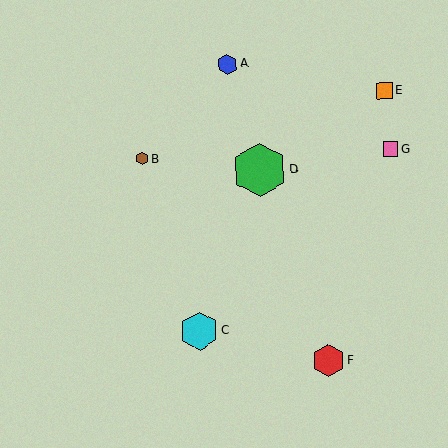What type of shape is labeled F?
Shape F is a red hexagon.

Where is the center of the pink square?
The center of the pink square is at (390, 149).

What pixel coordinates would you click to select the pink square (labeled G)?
Click at (390, 149) to select the pink square G.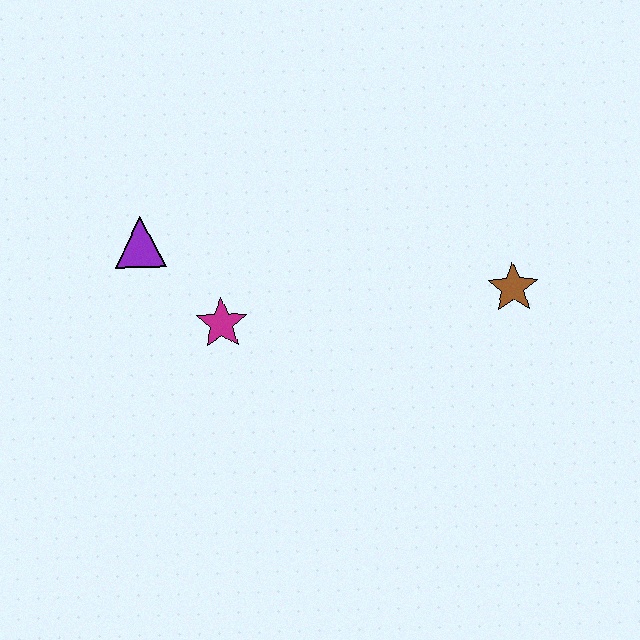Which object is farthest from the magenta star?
The brown star is farthest from the magenta star.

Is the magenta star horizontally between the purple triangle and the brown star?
Yes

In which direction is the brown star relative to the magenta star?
The brown star is to the right of the magenta star.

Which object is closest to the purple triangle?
The magenta star is closest to the purple triangle.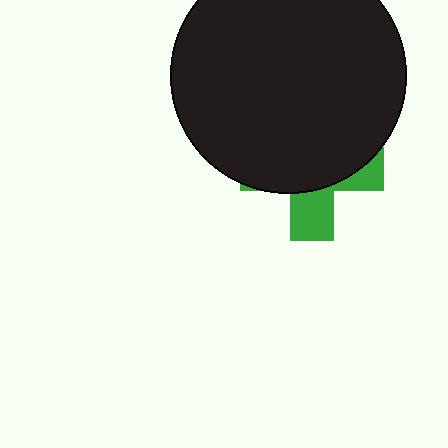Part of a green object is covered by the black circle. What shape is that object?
It is a cross.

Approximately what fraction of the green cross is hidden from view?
Roughly 68% of the green cross is hidden behind the black circle.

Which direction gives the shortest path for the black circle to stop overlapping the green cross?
Moving up gives the shortest separation.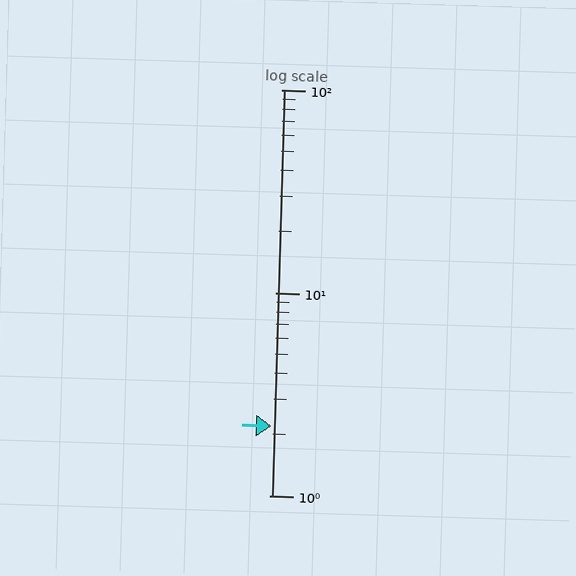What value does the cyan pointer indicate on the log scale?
The pointer indicates approximately 2.2.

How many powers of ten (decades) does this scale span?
The scale spans 2 decades, from 1 to 100.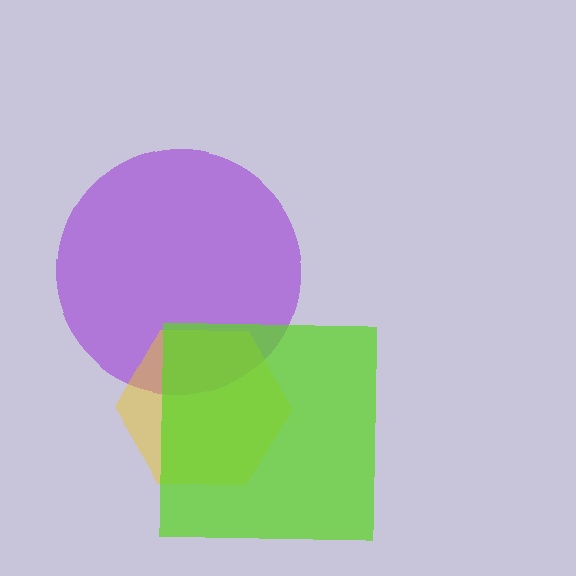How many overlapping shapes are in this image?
There are 3 overlapping shapes in the image.